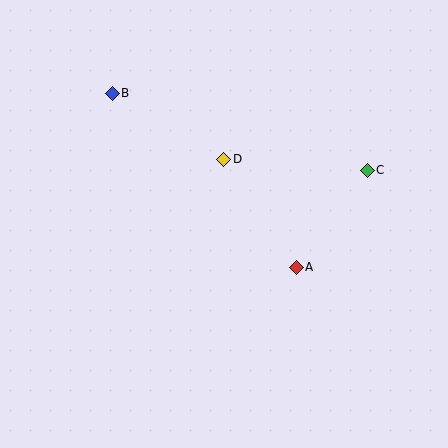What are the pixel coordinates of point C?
Point C is at (367, 170).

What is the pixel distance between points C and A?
The distance between C and A is 120 pixels.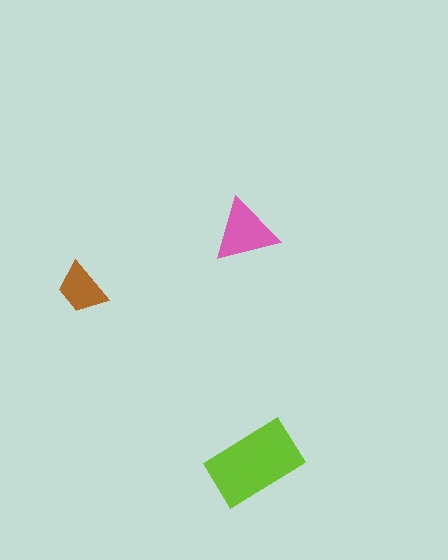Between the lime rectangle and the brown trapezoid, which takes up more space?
The lime rectangle.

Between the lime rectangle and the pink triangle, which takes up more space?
The lime rectangle.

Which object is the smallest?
The brown trapezoid.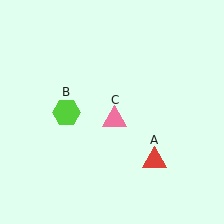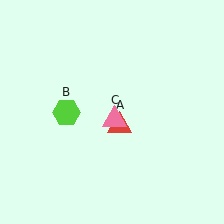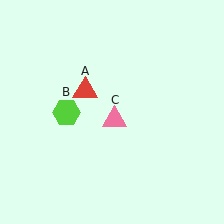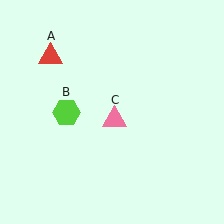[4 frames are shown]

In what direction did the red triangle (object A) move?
The red triangle (object A) moved up and to the left.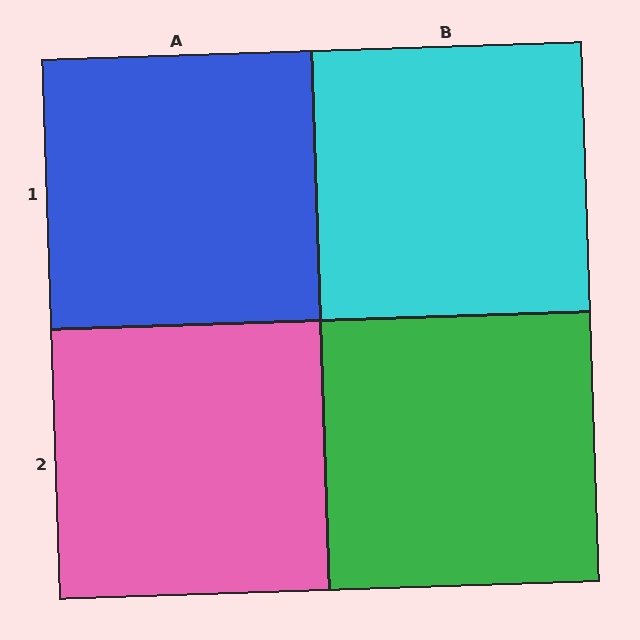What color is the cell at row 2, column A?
Pink.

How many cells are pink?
1 cell is pink.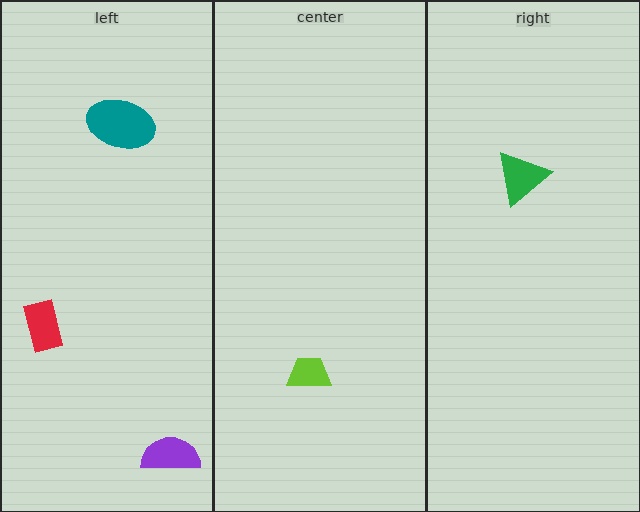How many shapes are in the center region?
1.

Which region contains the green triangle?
The right region.